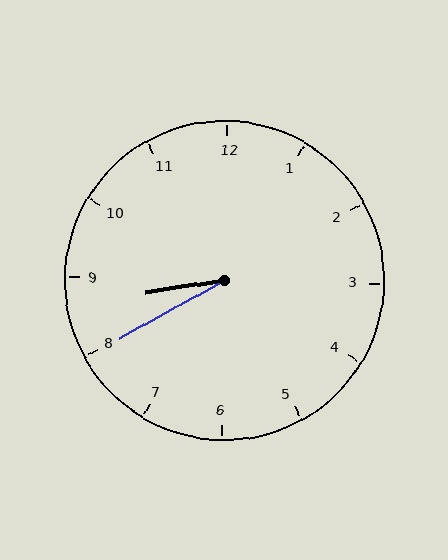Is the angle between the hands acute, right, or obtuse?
It is acute.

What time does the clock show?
8:40.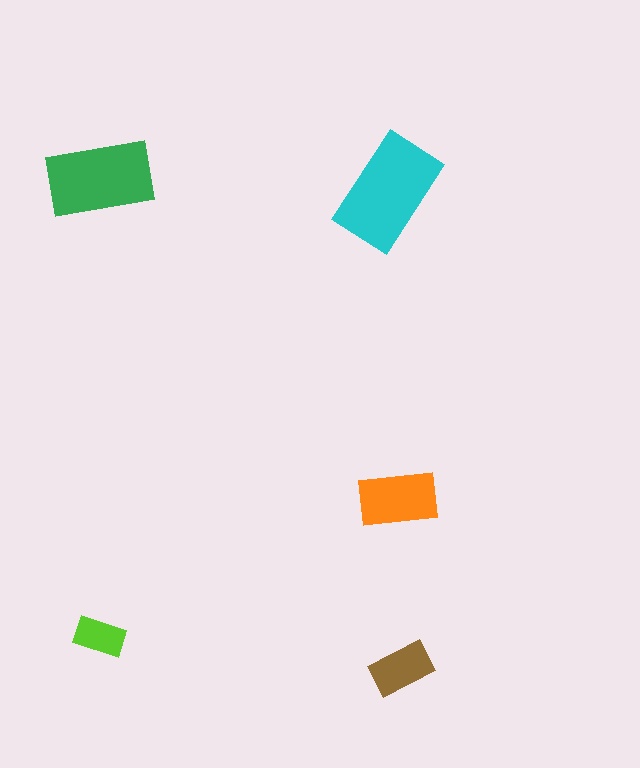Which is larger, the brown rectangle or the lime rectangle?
The brown one.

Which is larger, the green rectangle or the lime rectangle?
The green one.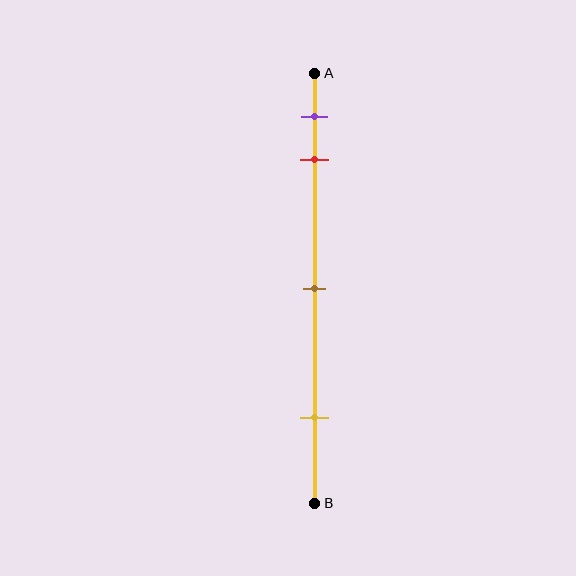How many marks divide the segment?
There are 4 marks dividing the segment.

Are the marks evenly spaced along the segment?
No, the marks are not evenly spaced.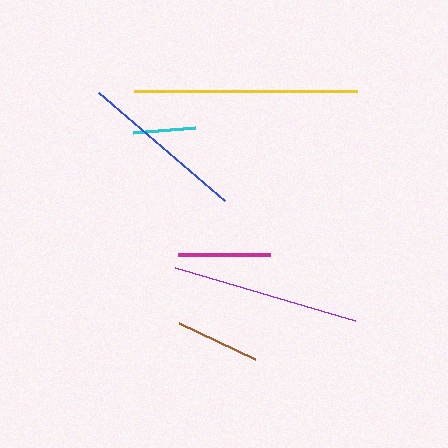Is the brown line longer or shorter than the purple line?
The purple line is longer than the brown line.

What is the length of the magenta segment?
The magenta segment is approximately 93 pixels long.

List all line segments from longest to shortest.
From longest to shortest: yellow, purple, blue, magenta, brown, cyan.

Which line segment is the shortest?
The cyan line is the shortest at approximately 62 pixels.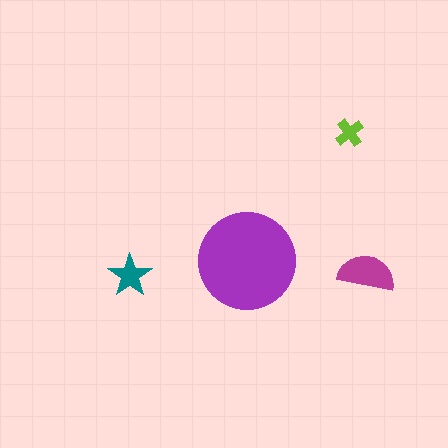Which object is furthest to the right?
The magenta semicircle is rightmost.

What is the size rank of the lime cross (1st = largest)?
4th.